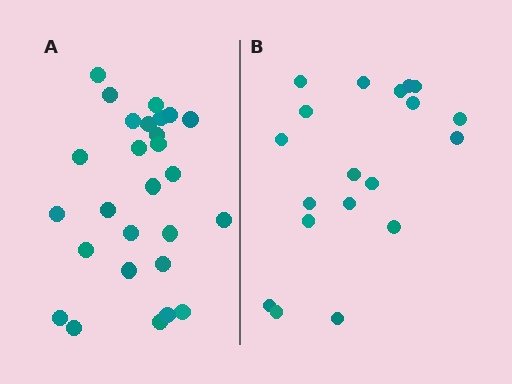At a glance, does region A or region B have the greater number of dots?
Region A (the left region) has more dots.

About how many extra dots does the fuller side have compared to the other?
Region A has roughly 8 or so more dots than region B.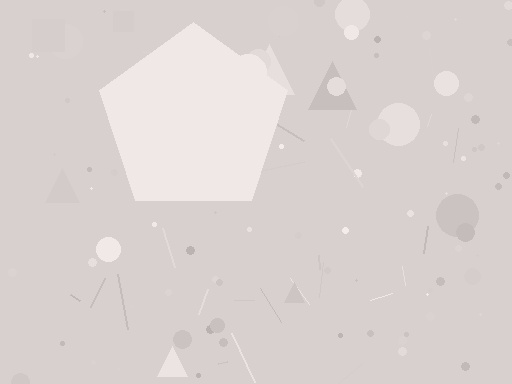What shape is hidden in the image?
A pentagon is hidden in the image.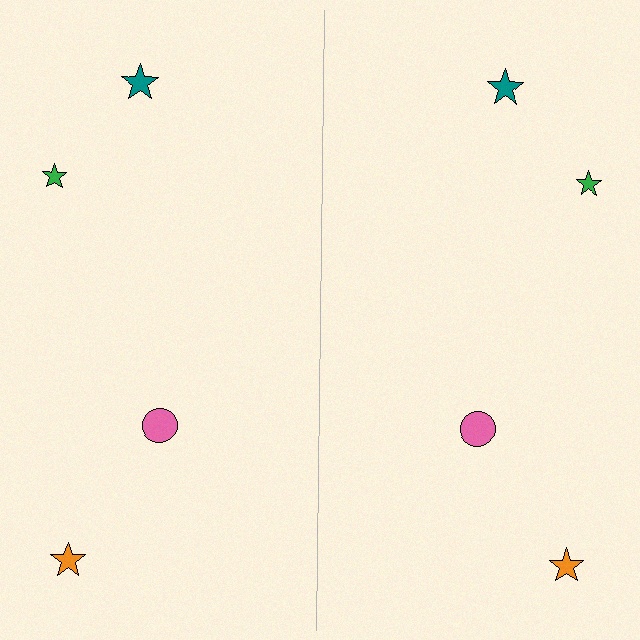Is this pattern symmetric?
Yes, this pattern has bilateral (reflection) symmetry.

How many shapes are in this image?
There are 8 shapes in this image.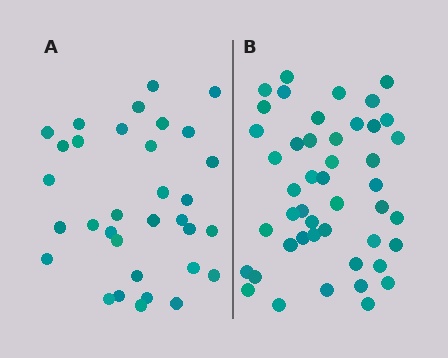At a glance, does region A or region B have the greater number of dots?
Region B (the right region) has more dots.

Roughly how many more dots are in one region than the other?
Region B has approximately 15 more dots than region A.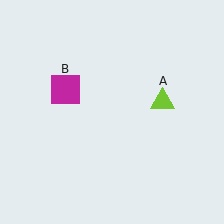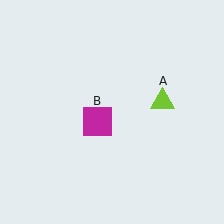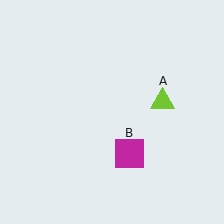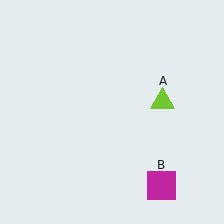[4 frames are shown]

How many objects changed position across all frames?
1 object changed position: magenta square (object B).